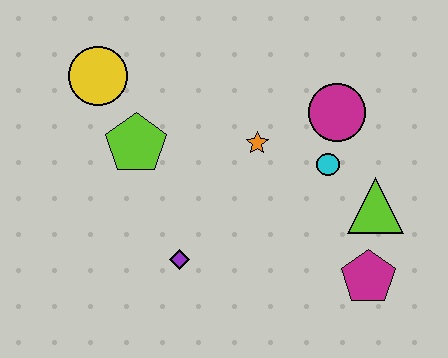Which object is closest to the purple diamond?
The lime pentagon is closest to the purple diamond.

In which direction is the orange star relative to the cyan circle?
The orange star is to the left of the cyan circle.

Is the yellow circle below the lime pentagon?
No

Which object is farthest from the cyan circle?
The yellow circle is farthest from the cyan circle.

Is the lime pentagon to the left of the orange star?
Yes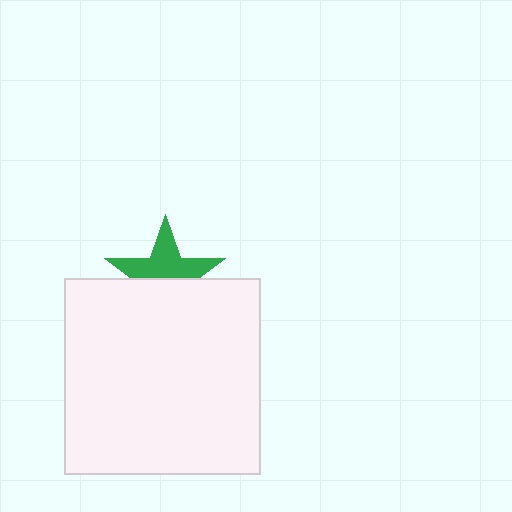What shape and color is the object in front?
The object in front is a white square.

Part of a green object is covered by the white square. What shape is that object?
It is a star.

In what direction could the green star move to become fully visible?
The green star could move up. That would shift it out from behind the white square entirely.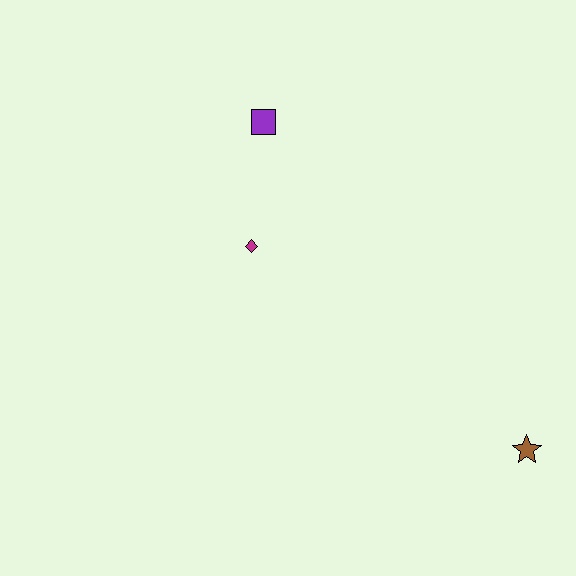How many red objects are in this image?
There are no red objects.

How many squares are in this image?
There is 1 square.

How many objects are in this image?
There are 3 objects.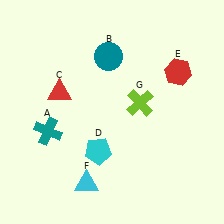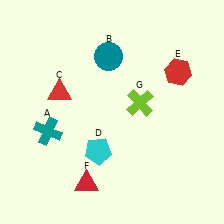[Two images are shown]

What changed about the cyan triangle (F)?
In Image 1, F is cyan. In Image 2, it changed to red.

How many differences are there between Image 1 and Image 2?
There is 1 difference between the two images.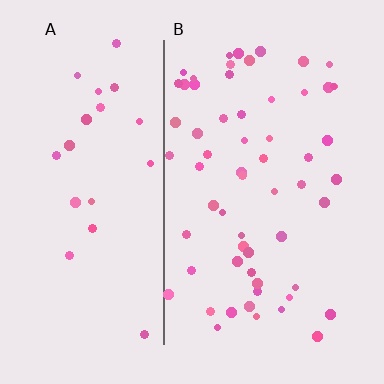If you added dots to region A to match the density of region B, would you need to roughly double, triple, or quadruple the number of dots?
Approximately triple.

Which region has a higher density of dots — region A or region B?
B (the right).